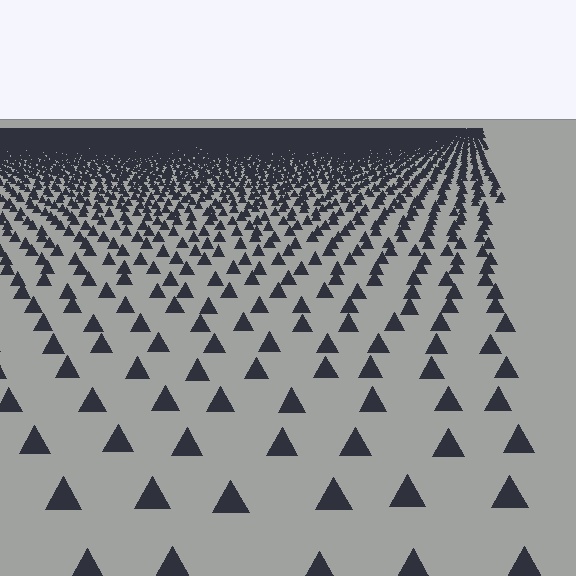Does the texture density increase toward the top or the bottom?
Density increases toward the top.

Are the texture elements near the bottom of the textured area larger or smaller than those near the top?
Larger. Near the bottom, elements are closer to the viewer and appear at a bigger on-screen size.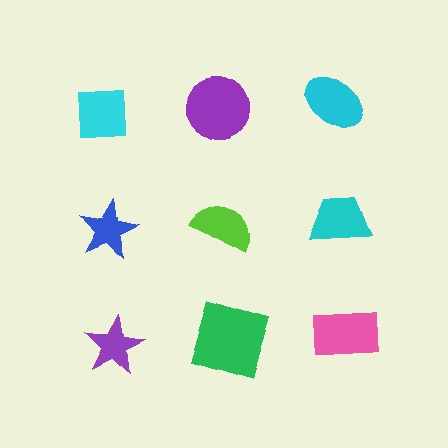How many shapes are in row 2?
3 shapes.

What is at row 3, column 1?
A purple star.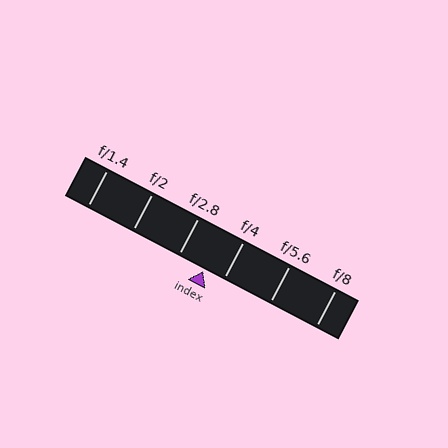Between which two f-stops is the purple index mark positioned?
The index mark is between f/2.8 and f/4.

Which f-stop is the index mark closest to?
The index mark is closest to f/4.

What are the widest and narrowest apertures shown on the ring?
The widest aperture shown is f/1.4 and the narrowest is f/8.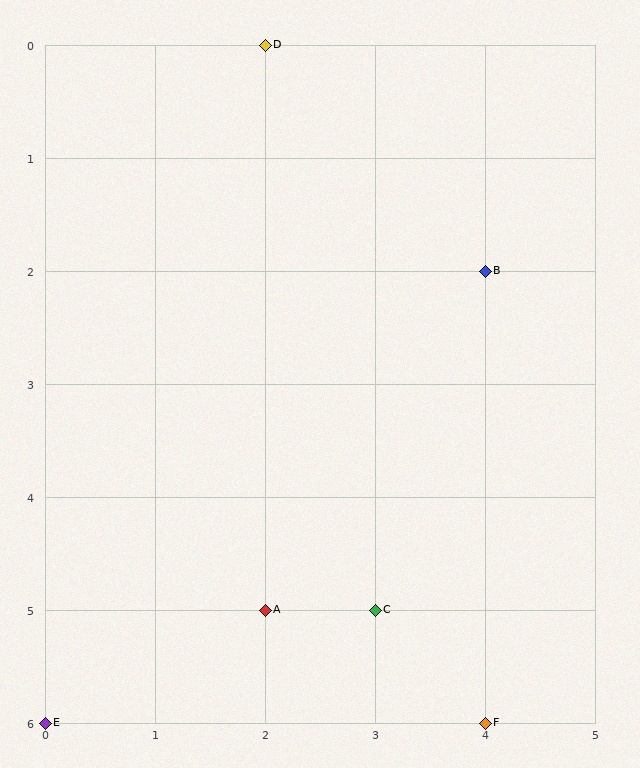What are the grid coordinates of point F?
Point F is at grid coordinates (4, 6).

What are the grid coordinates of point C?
Point C is at grid coordinates (3, 5).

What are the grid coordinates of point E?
Point E is at grid coordinates (0, 6).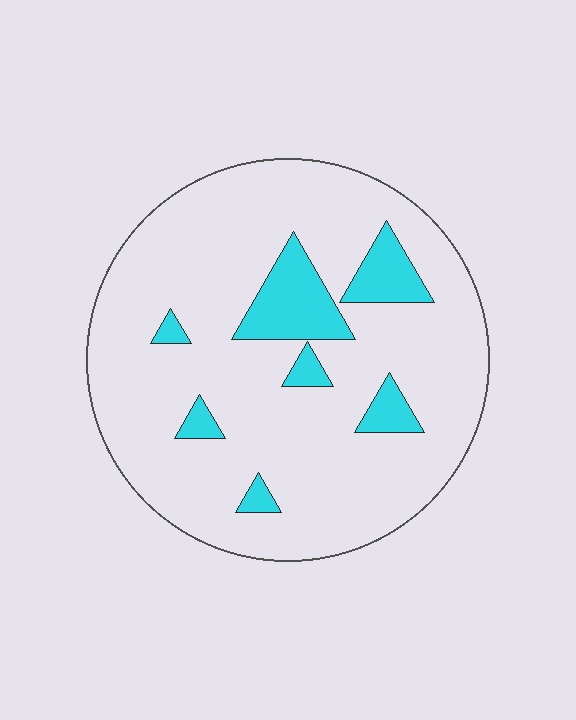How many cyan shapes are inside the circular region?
7.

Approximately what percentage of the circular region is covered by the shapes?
Approximately 15%.